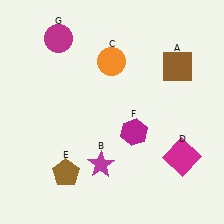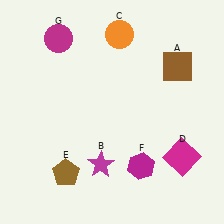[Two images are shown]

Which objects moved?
The objects that moved are: the orange circle (C), the magenta hexagon (F).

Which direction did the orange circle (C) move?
The orange circle (C) moved up.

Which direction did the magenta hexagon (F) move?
The magenta hexagon (F) moved down.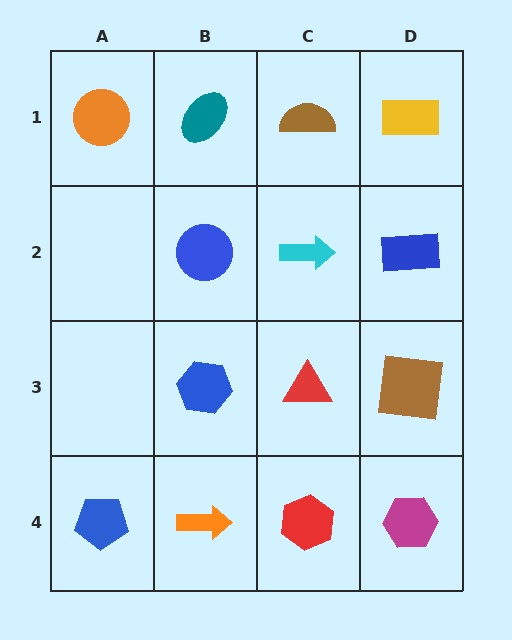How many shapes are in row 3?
3 shapes.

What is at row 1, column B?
A teal ellipse.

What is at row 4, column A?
A blue pentagon.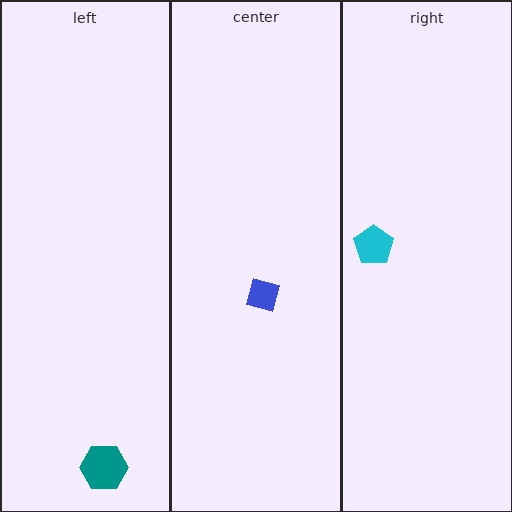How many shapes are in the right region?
1.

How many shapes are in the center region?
1.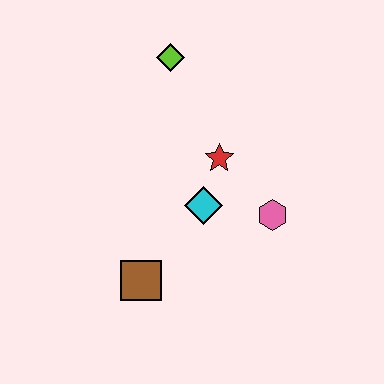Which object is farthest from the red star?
The brown square is farthest from the red star.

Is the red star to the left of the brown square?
No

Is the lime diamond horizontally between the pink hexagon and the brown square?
Yes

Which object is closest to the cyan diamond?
The red star is closest to the cyan diamond.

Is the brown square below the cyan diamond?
Yes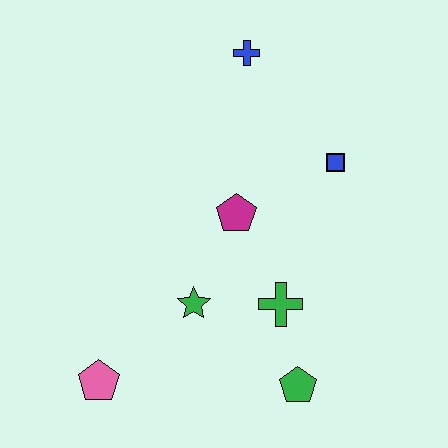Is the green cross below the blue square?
Yes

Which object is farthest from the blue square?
The pink pentagon is farthest from the blue square.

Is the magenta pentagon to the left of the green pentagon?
Yes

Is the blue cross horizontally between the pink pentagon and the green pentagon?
Yes